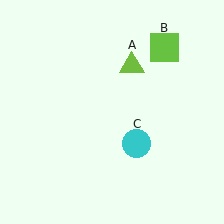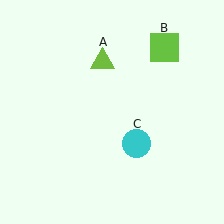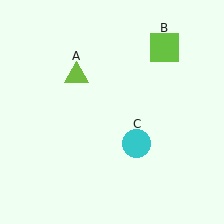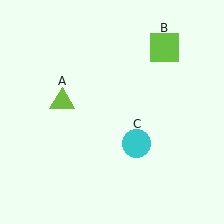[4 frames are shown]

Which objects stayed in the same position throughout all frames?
Lime square (object B) and cyan circle (object C) remained stationary.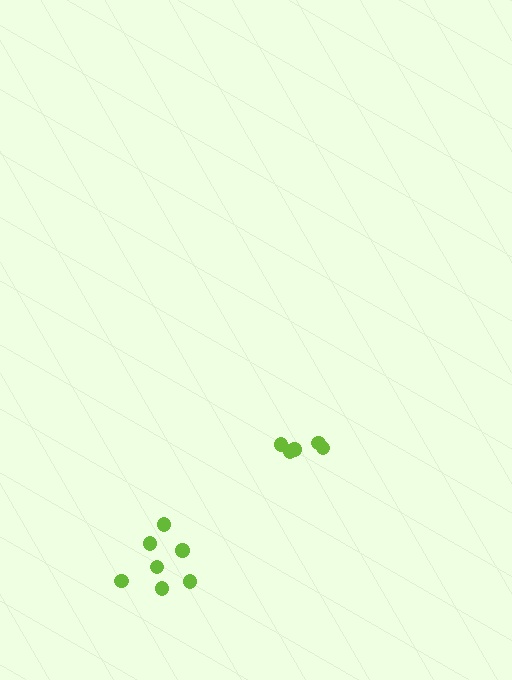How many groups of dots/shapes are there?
There are 2 groups.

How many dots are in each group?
Group 1: 5 dots, Group 2: 7 dots (12 total).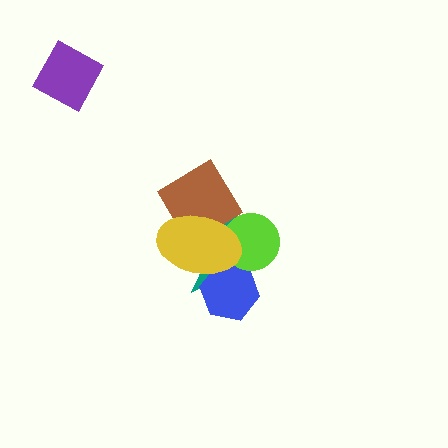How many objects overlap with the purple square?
0 objects overlap with the purple square.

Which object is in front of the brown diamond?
The yellow ellipse is in front of the brown diamond.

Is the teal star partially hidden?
Yes, it is partially covered by another shape.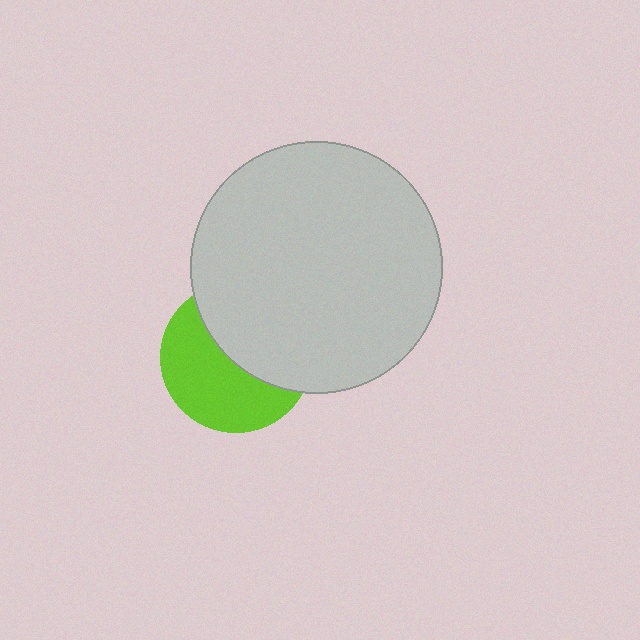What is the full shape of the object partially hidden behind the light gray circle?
The partially hidden object is a lime circle.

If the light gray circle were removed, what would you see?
You would see the complete lime circle.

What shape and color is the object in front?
The object in front is a light gray circle.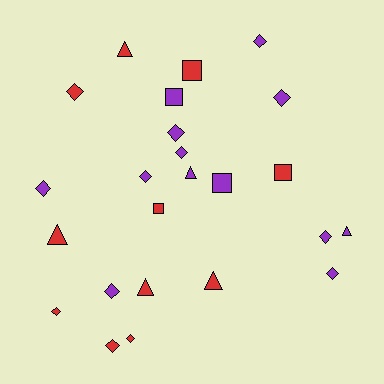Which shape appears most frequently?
Diamond, with 13 objects.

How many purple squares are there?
There are 2 purple squares.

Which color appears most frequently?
Purple, with 13 objects.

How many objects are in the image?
There are 24 objects.